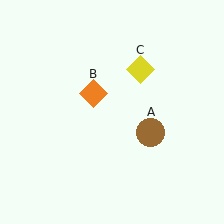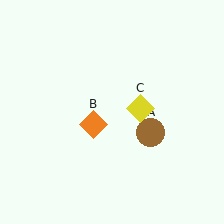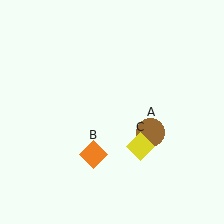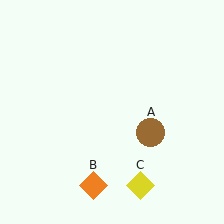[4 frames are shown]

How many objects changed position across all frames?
2 objects changed position: orange diamond (object B), yellow diamond (object C).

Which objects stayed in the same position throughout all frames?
Brown circle (object A) remained stationary.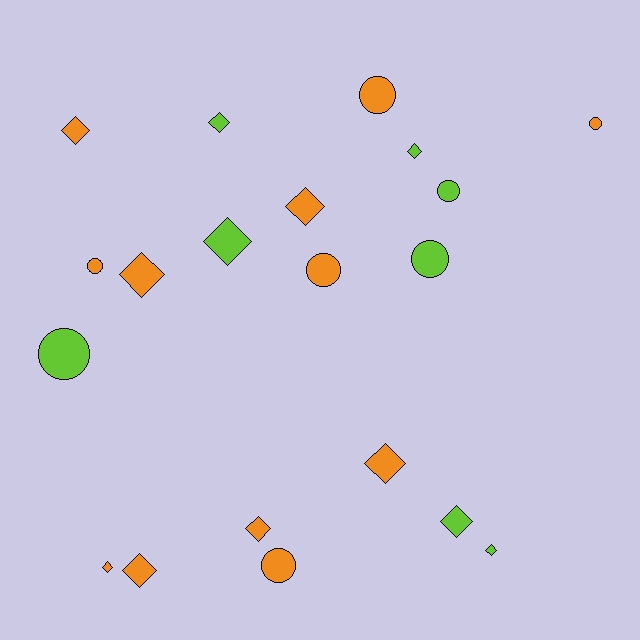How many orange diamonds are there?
There are 7 orange diamonds.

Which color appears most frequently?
Orange, with 12 objects.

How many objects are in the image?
There are 20 objects.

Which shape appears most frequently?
Diamond, with 12 objects.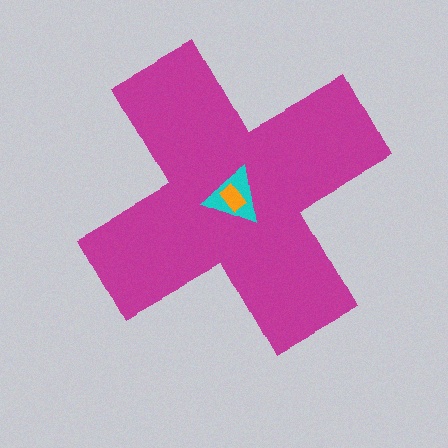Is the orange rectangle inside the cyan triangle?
Yes.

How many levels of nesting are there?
3.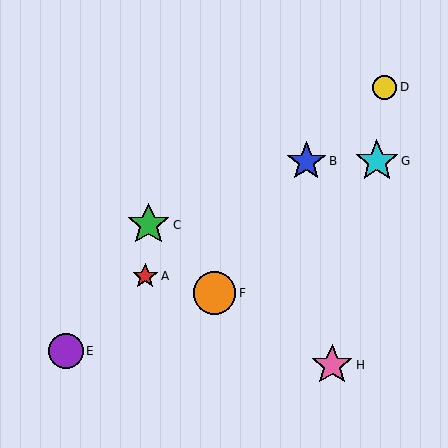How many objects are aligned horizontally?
2 objects (B, G) are aligned horizontally.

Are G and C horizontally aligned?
No, G is at y≈161 and C is at y≈225.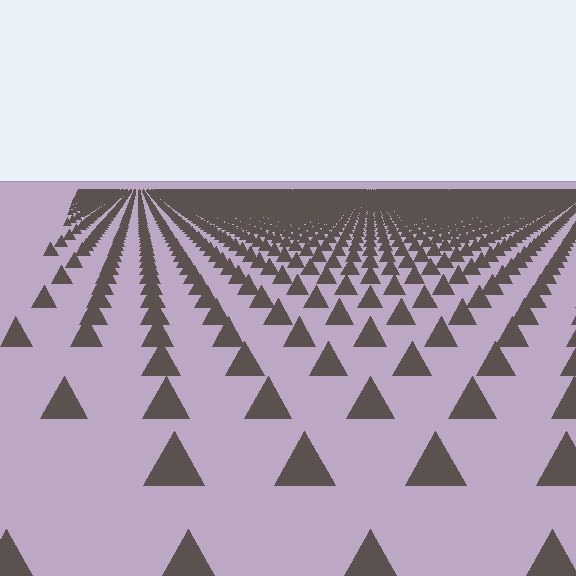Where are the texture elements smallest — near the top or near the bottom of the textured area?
Near the top.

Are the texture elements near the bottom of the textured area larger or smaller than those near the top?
Larger. Near the bottom, elements are closer to the viewer and appear at a bigger on-screen size.